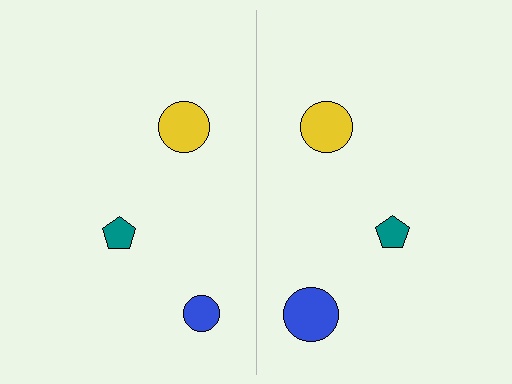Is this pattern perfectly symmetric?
No, the pattern is not perfectly symmetric. The blue circle on the right side has a different size than its mirror counterpart.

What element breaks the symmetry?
The blue circle on the right side has a different size than its mirror counterpart.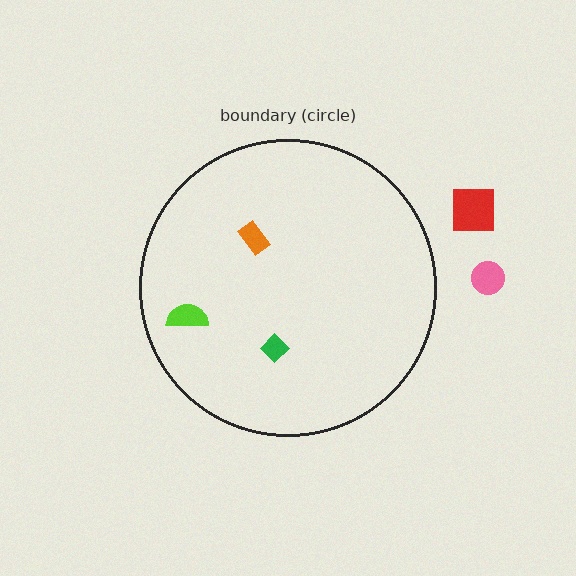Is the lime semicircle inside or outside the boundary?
Inside.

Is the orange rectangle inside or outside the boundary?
Inside.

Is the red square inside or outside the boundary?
Outside.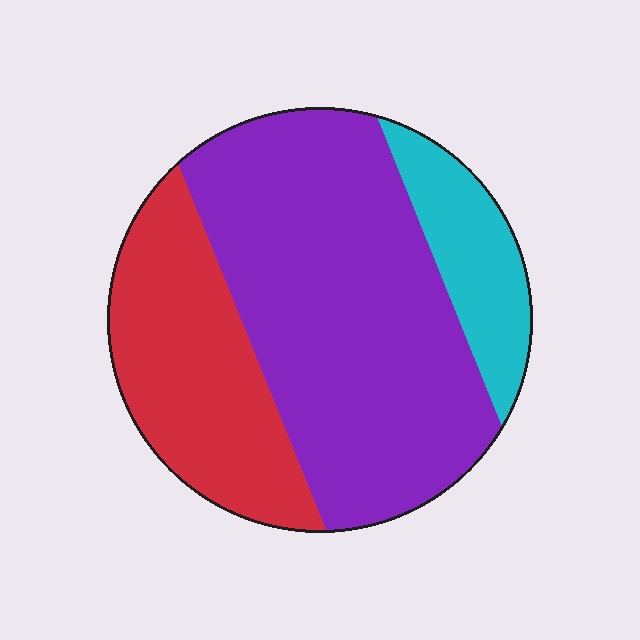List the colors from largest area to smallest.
From largest to smallest: purple, red, cyan.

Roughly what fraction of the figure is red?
Red covers 29% of the figure.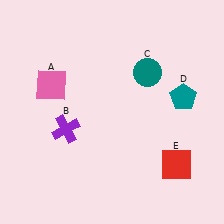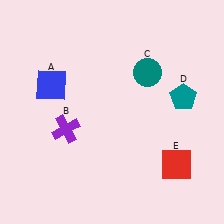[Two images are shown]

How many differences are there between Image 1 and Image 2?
There is 1 difference between the two images.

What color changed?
The square (A) changed from pink in Image 1 to blue in Image 2.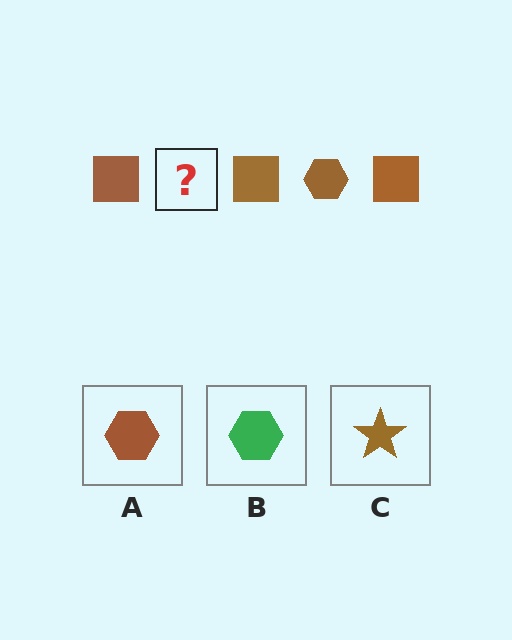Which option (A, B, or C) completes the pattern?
A.